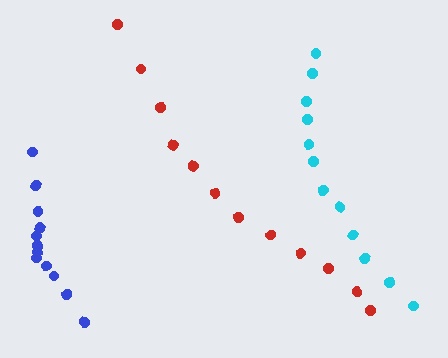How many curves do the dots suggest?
There are 3 distinct paths.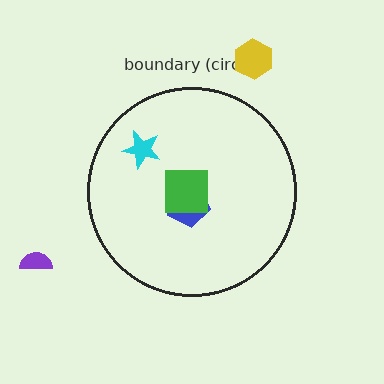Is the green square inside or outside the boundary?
Inside.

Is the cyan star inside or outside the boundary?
Inside.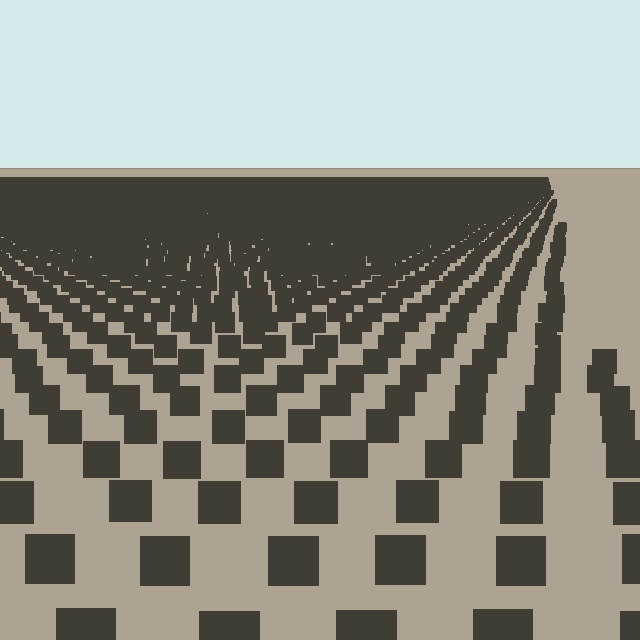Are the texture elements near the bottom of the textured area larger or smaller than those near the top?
Larger. Near the bottom, elements are closer to the viewer and appear at a bigger on-screen size.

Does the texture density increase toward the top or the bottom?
Density increases toward the top.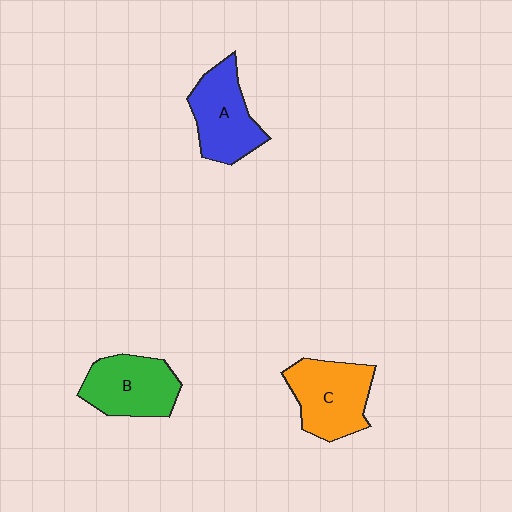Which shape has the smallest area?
Shape B (green).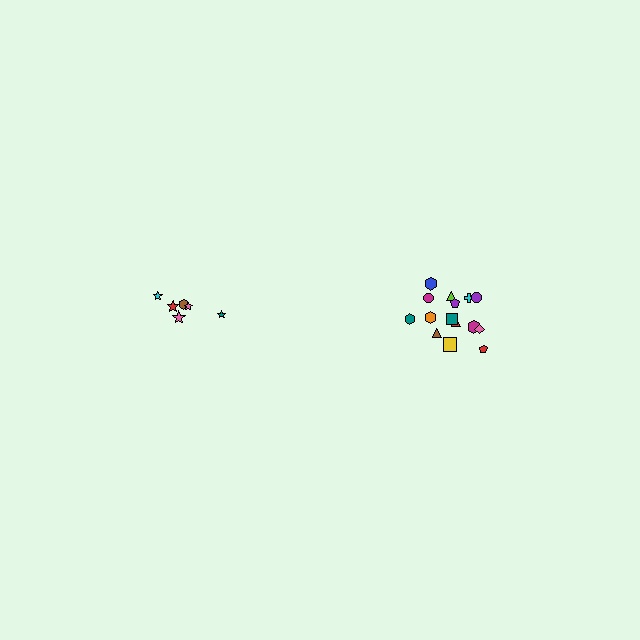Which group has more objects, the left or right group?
The right group.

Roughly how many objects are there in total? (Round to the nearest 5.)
Roughly 20 objects in total.